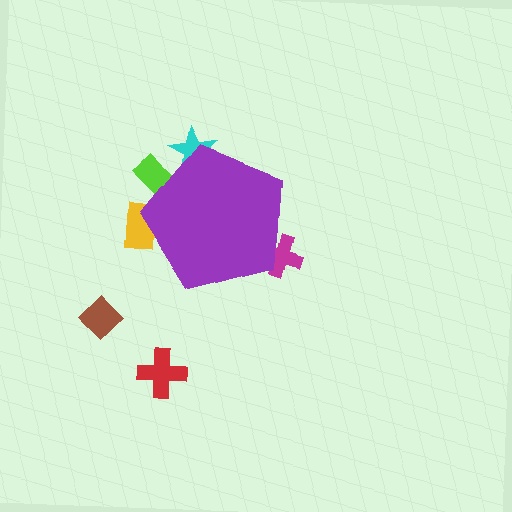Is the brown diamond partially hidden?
No, the brown diamond is fully visible.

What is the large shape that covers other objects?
A purple pentagon.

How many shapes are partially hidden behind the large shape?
4 shapes are partially hidden.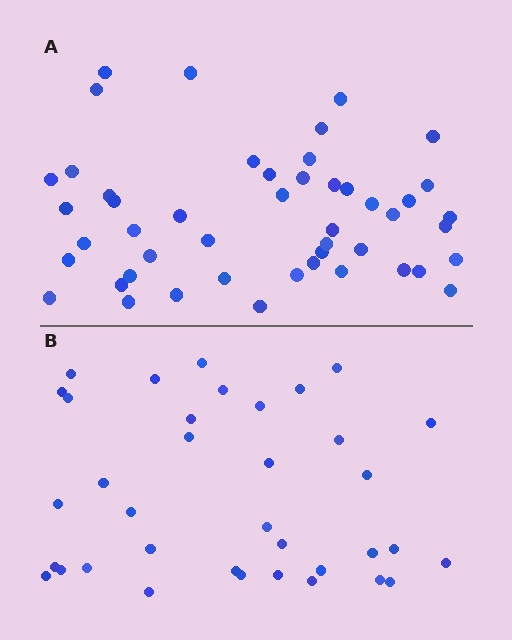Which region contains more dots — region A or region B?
Region A (the top region) has more dots.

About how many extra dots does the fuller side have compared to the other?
Region A has roughly 12 or so more dots than region B.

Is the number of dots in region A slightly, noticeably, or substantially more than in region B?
Region A has noticeably more, but not dramatically so. The ratio is roughly 1.3 to 1.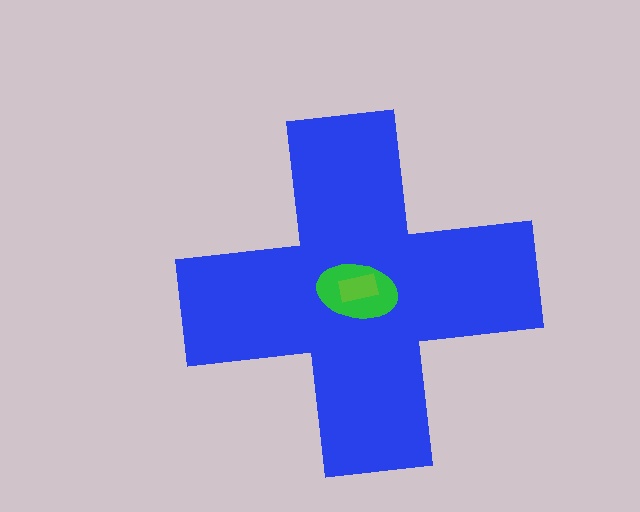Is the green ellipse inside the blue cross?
Yes.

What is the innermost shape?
The lime rectangle.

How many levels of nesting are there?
3.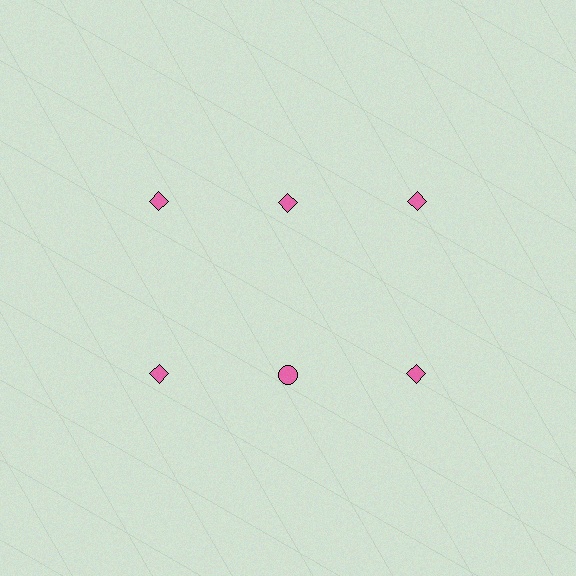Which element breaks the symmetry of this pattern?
The pink circle in the second row, second from left column breaks the symmetry. All other shapes are pink diamonds.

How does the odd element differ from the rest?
It has a different shape: circle instead of diamond.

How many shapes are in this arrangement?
There are 6 shapes arranged in a grid pattern.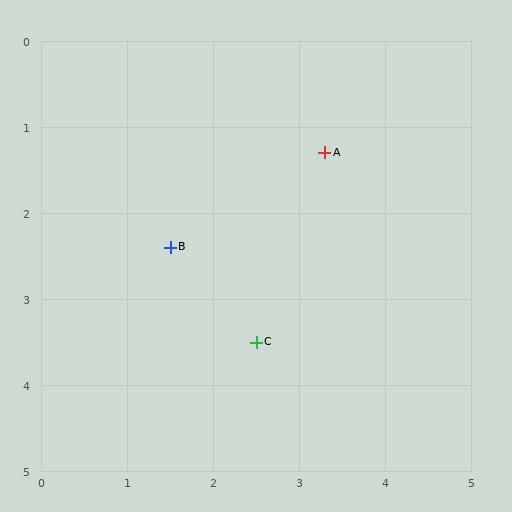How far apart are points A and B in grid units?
Points A and B are about 2.1 grid units apart.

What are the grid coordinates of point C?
Point C is at approximately (2.5, 3.5).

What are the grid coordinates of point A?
Point A is at approximately (3.3, 1.3).